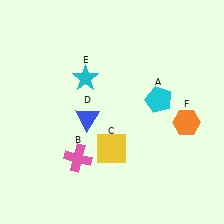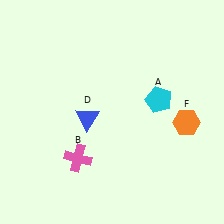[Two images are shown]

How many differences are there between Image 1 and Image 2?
There are 2 differences between the two images.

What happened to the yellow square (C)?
The yellow square (C) was removed in Image 2. It was in the bottom-left area of Image 1.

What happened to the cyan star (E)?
The cyan star (E) was removed in Image 2. It was in the top-left area of Image 1.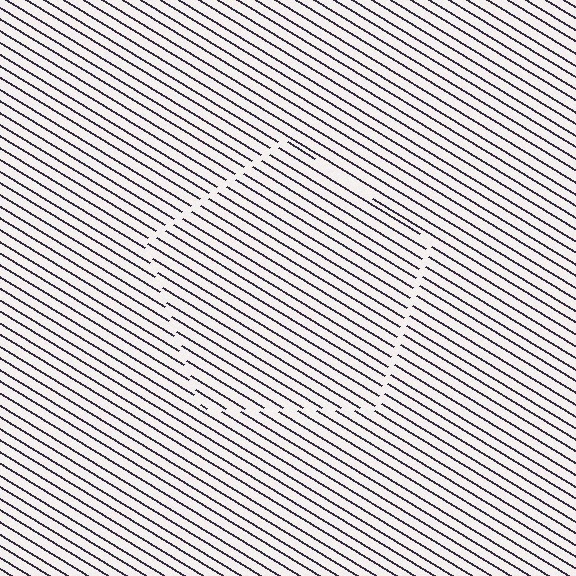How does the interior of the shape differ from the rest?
The interior of the shape contains the same grating, shifted by half a period — the contour is defined by the phase discontinuity where line-ends from the inner and outer gratings abut.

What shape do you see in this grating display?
An illusory pentagon. The interior of the shape contains the same grating, shifted by half a period — the contour is defined by the phase discontinuity where line-ends from the inner and outer gratings abut.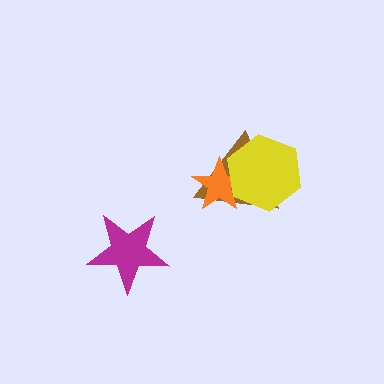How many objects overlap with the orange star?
2 objects overlap with the orange star.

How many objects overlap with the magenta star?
0 objects overlap with the magenta star.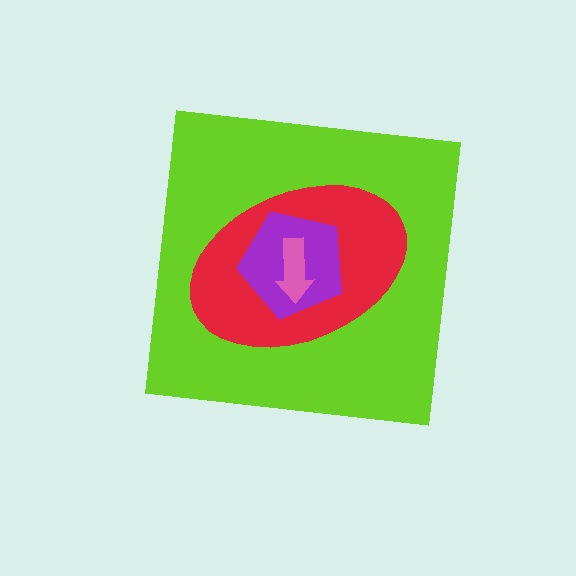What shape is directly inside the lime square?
The red ellipse.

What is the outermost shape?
The lime square.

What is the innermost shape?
The pink arrow.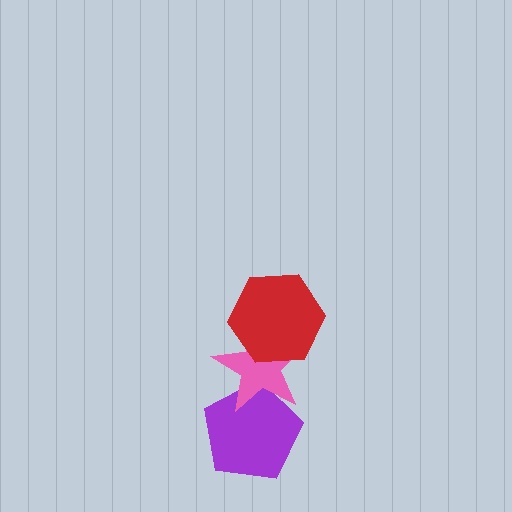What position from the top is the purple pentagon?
The purple pentagon is 3rd from the top.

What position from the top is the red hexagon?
The red hexagon is 1st from the top.